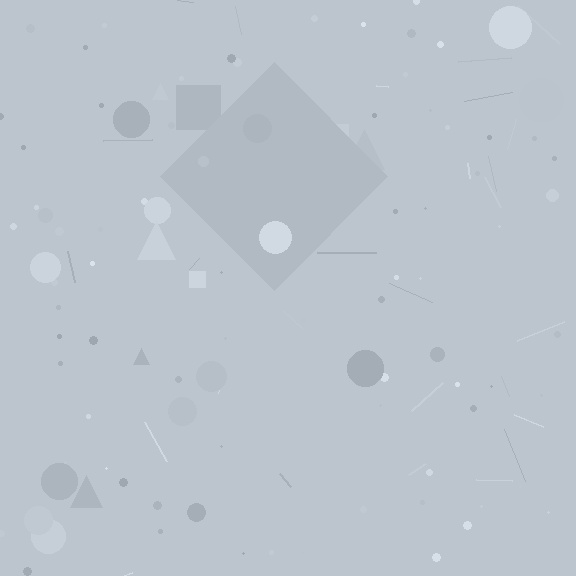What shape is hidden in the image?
A diamond is hidden in the image.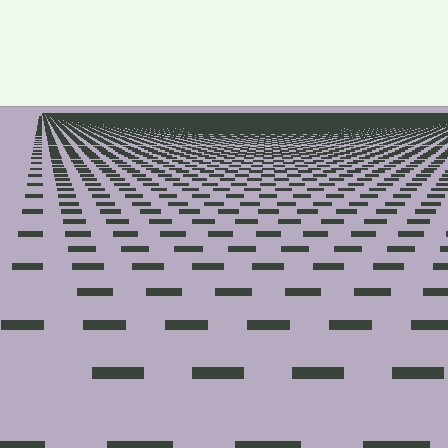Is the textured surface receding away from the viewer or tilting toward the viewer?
The surface is receding away from the viewer. Texture elements get smaller and denser toward the top.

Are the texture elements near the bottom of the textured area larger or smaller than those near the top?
Larger. Near the bottom, elements are closer to the viewer and appear at a bigger on-screen size.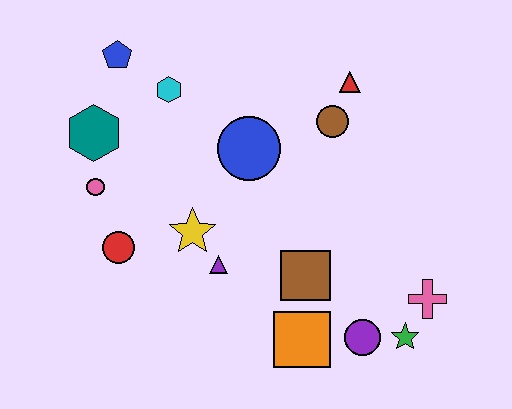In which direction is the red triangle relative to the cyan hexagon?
The red triangle is to the right of the cyan hexagon.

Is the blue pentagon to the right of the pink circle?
Yes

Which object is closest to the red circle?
The pink circle is closest to the red circle.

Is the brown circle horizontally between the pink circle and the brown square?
No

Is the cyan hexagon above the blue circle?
Yes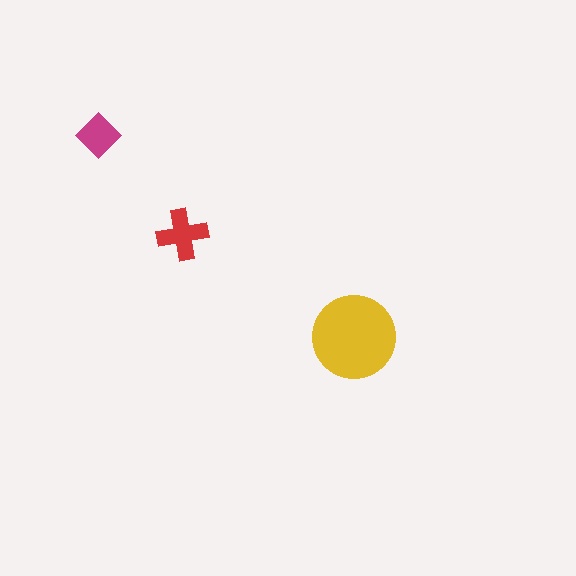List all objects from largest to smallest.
The yellow circle, the red cross, the magenta diamond.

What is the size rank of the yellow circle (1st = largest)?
1st.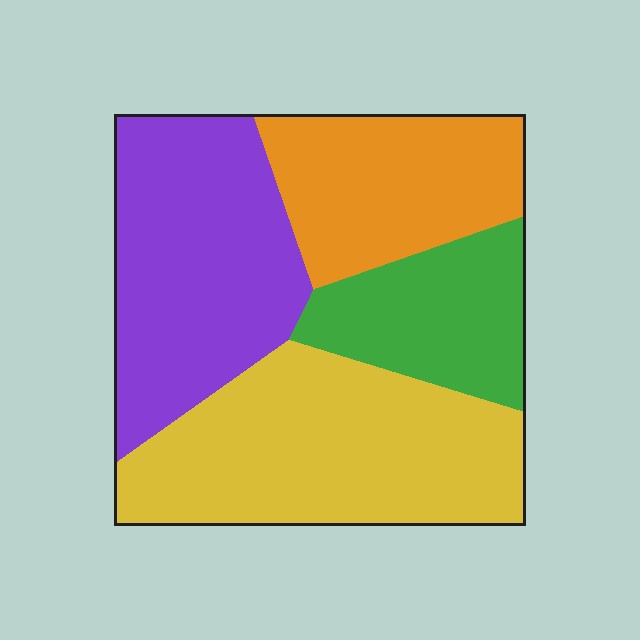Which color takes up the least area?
Green, at roughly 15%.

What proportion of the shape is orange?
Orange takes up about one fifth (1/5) of the shape.